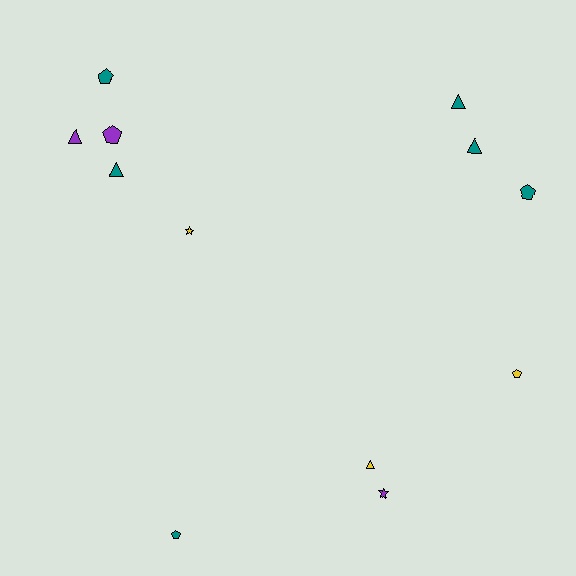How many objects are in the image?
There are 12 objects.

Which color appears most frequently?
Teal, with 6 objects.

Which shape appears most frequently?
Pentagon, with 5 objects.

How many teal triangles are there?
There are 3 teal triangles.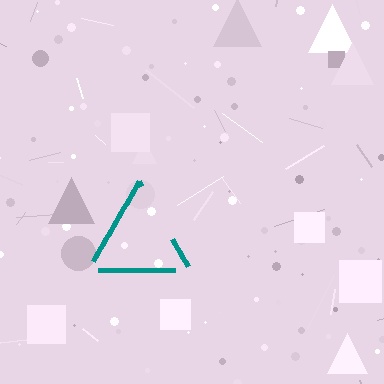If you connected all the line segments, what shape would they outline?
They would outline a triangle.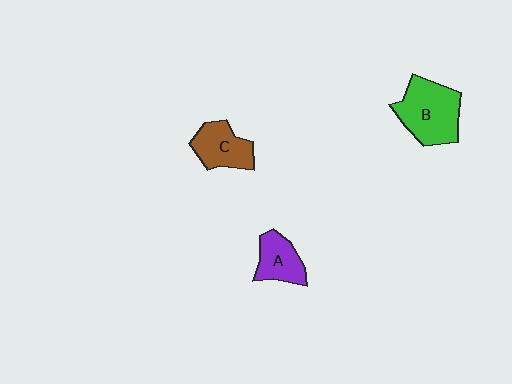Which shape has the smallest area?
Shape A (purple).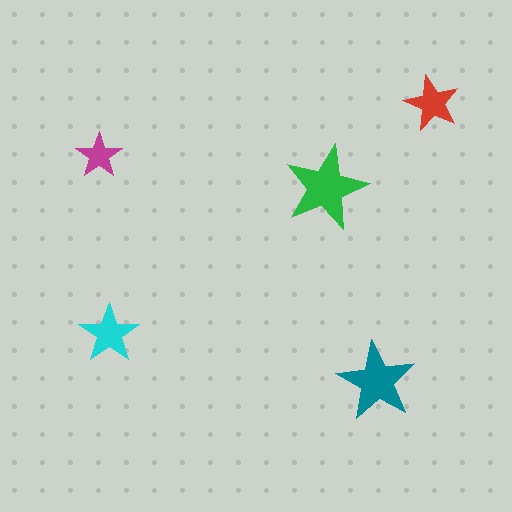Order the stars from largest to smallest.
the green one, the teal one, the cyan one, the red one, the magenta one.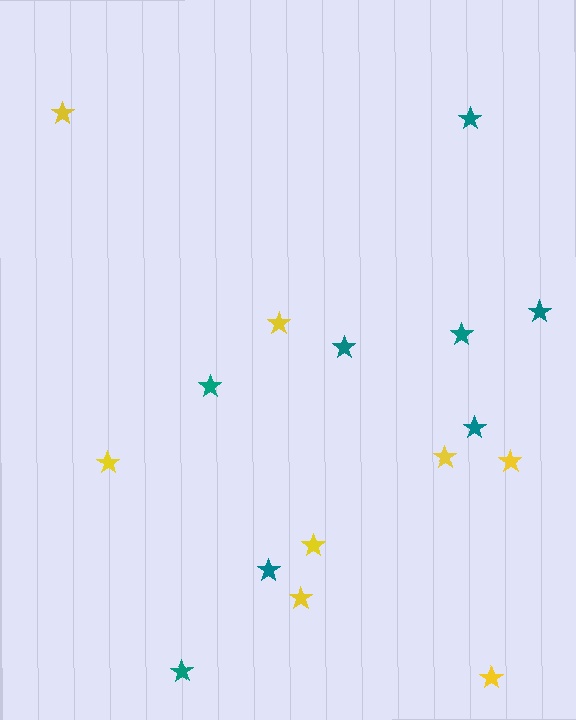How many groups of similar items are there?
There are 2 groups: one group of yellow stars (8) and one group of teal stars (8).